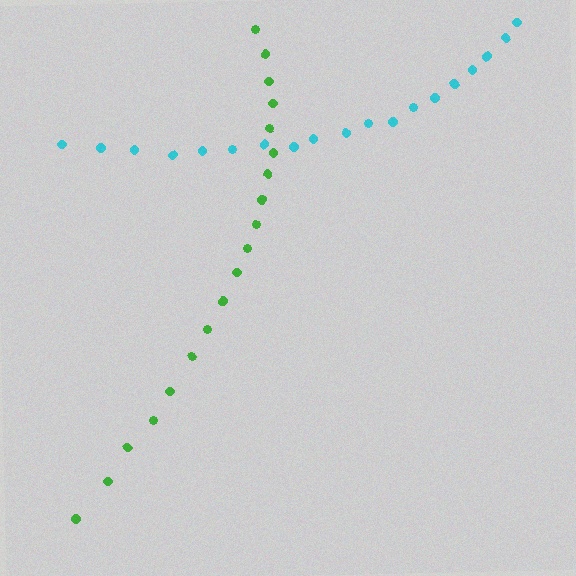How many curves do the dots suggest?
There are 2 distinct paths.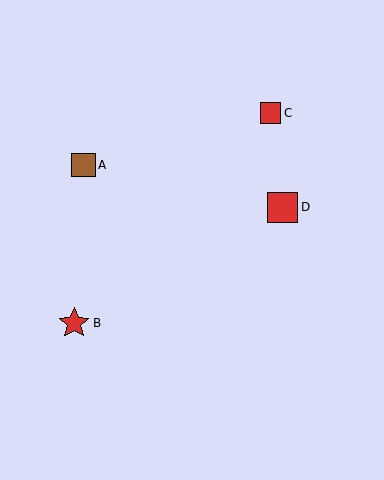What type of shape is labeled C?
Shape C is a red square.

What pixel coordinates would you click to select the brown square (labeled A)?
Click at (83, 165) to select the brown square A.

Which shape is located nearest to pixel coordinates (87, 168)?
The brown square (labeled A) at (83, 165) is nearest to that location.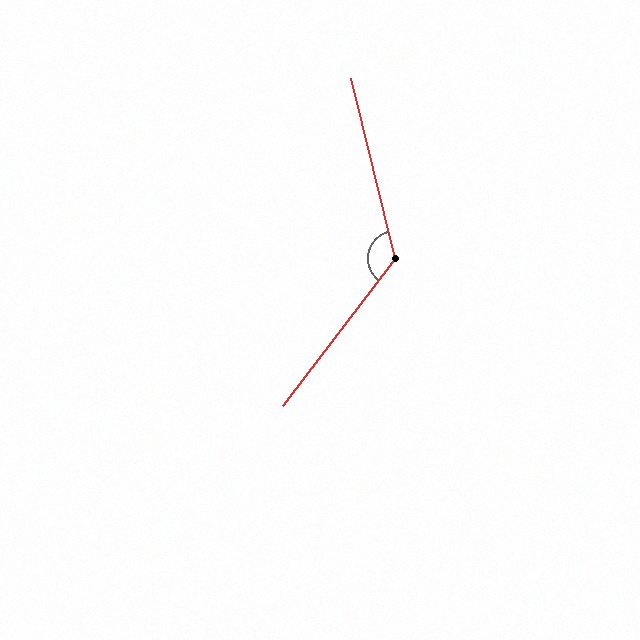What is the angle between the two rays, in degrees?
Approximately 129 degrees.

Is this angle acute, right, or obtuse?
It is obtuse.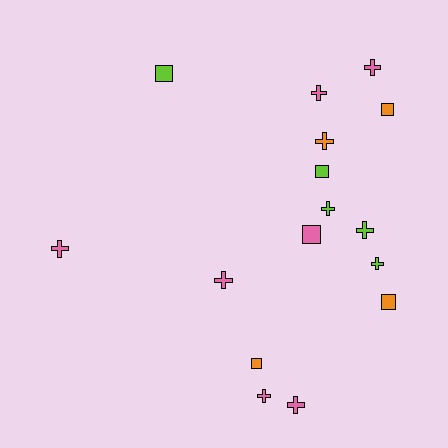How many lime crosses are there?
There are 3 lime crosses.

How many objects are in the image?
There are 16 objects.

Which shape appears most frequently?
Cross, with 10 objects.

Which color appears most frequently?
Pink, with 7 objects.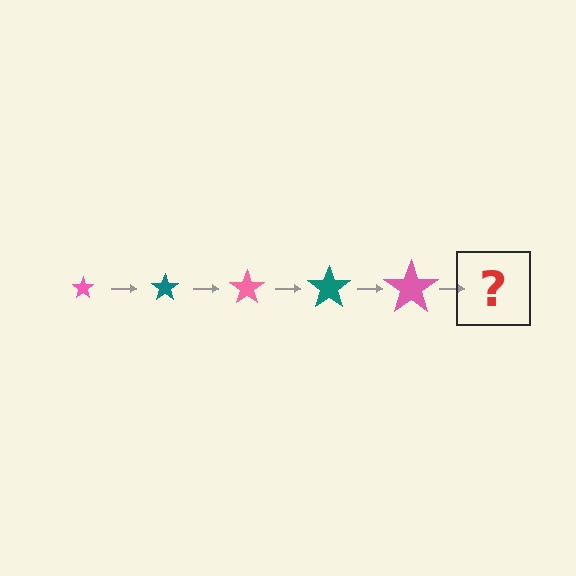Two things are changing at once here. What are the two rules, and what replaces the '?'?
The two rules are that the star grows larger each step and the color cycles through pink and teal. The '?' should be a teal star, larger than the previous one.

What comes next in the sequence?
The next element should be a teal star, larger than the previous one.